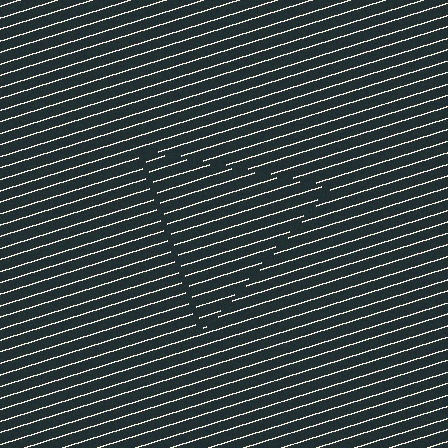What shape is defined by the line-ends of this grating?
An illusory triangle. The interior of the shape contains the same grating, shifted by half a period — the contour is defined by the phase discontinuity where line-ends from the inner and outer gratings abut.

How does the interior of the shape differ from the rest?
The interior of the shape contains the same grating, shifted by half a period — the contour is defined by the phase discontinuity where line-ends from the inner and outer gratings abut.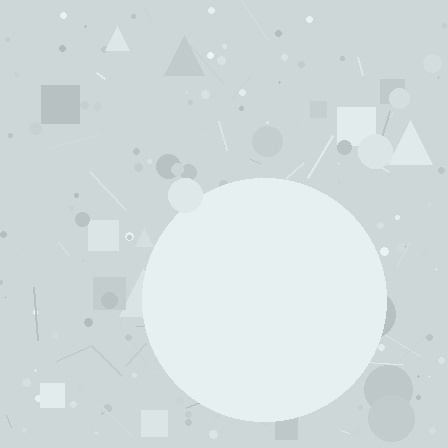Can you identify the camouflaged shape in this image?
The camouflaged shape is a circle.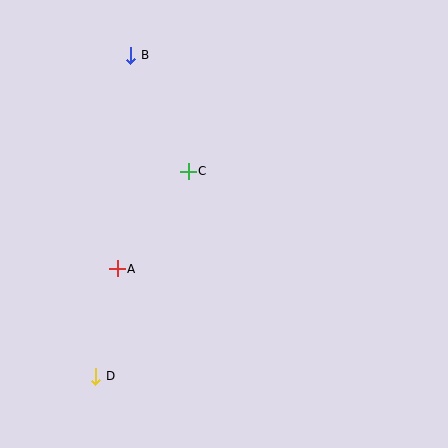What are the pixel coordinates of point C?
Point C is at (188, 171).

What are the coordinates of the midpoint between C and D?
The midpoint between C and D is at (142, 274).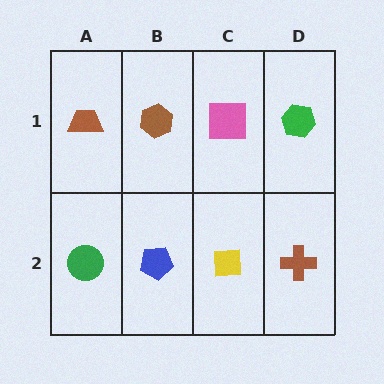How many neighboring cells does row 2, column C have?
3.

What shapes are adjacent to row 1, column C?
A yellow square (row 2, column C), a brown hexagon (row 1, column B), a green hexagon (row 1, column D).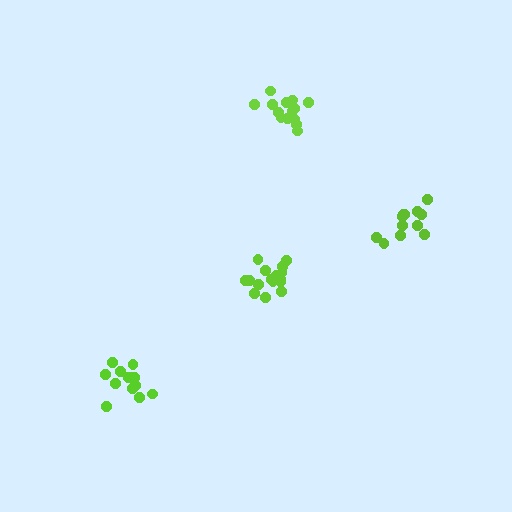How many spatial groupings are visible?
There are 4 spatial groupings.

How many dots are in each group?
Group 1: 15 dots, Group 2: 17 dots, Group 3: 13 dots, Group 4: 15 dots (60 total).